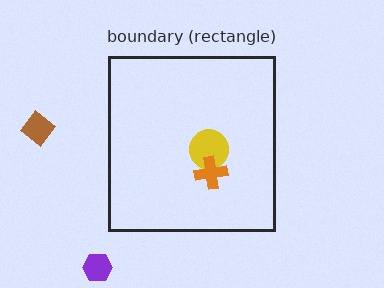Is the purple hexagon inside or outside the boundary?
Outside.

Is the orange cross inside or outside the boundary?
Inside.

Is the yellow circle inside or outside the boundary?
Inside.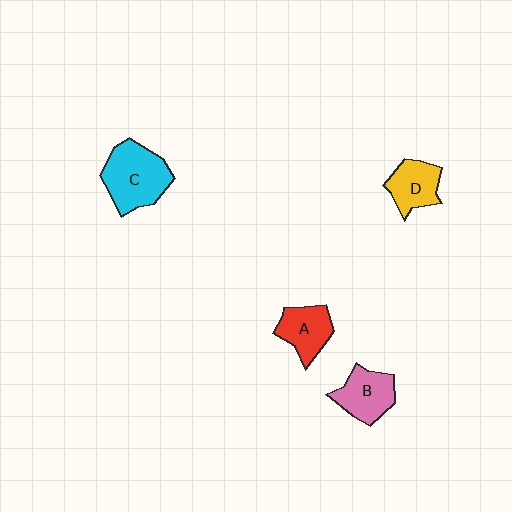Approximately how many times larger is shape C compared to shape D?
Approximately 1.6 times.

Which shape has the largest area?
Shape C (cyan).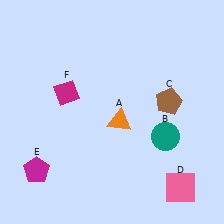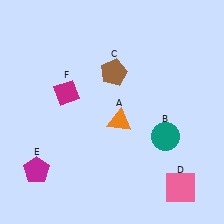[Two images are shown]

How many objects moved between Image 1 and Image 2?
1 object moved between the two images.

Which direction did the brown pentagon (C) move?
The brown pentagon (C) moved left.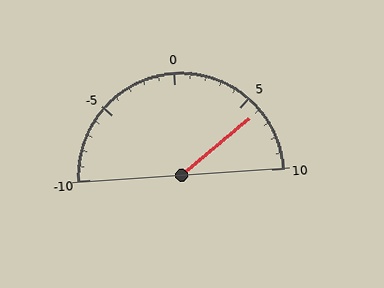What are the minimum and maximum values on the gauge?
The gauge ranges from -10 to 10.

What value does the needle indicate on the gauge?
The needle indicates approximately 6.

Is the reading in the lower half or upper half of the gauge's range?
The reading is in the upper half of the range (-10 to 10).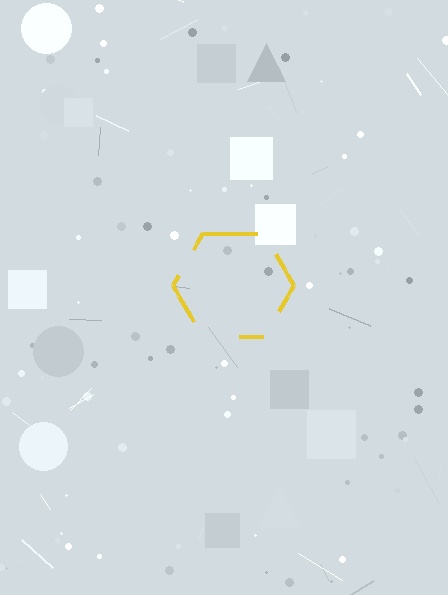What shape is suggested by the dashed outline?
The dashed outline suggests a hexagon.